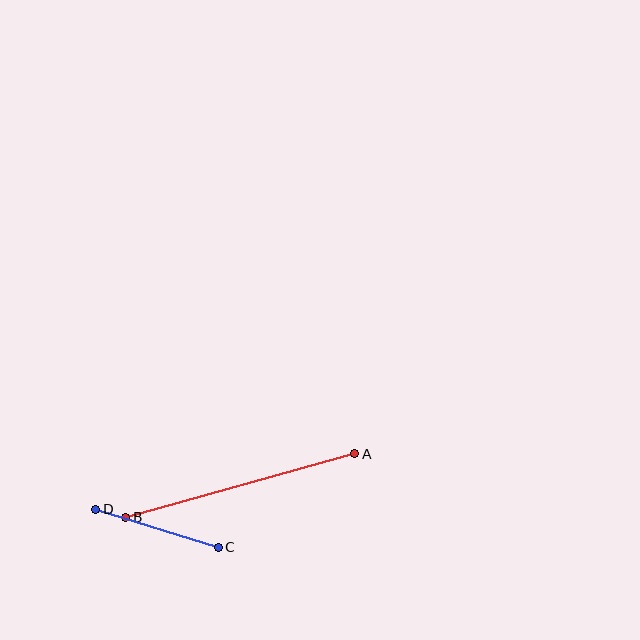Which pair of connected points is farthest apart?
Points A and B are farthest apart.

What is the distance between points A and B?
The distance is approximately 238 pixels.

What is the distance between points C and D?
The distance is approximately 128 pixels.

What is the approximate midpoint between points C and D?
The midpoint is at approximately (157, 528) pixels.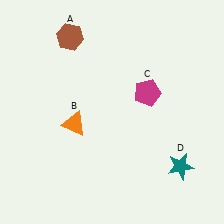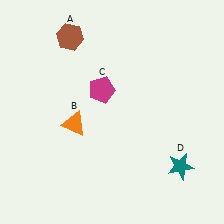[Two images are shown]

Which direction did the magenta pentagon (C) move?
The magenta pentagon (C) moved left.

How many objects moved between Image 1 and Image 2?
1 object moved between the two images.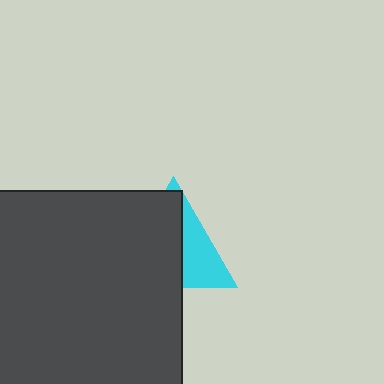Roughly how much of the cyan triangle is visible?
A small part of it is visible (roughly 37%).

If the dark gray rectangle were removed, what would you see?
You would see the complete cyan triangle.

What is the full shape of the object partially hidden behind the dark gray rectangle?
The partially hidden object is a cyan triangle.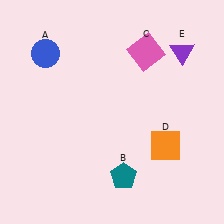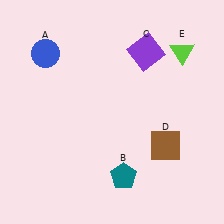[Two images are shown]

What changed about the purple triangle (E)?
In Image 1, E is purple. In Image 2, it changed to lime.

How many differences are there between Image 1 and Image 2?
There are 3 differences between the two images.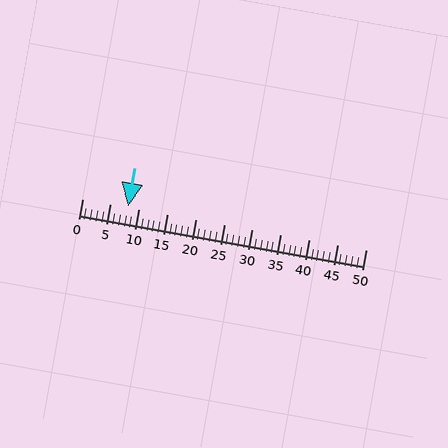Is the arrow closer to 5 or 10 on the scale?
The arrow is closer to 10.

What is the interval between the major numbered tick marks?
The major tick marks are spaced 5 units apart.